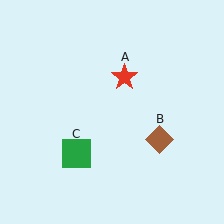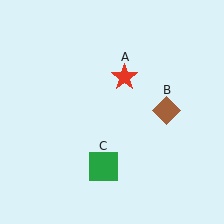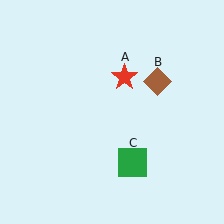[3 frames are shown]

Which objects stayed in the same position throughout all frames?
Red star (object A) remained stationary.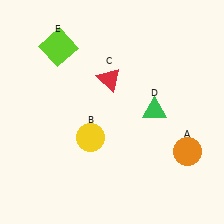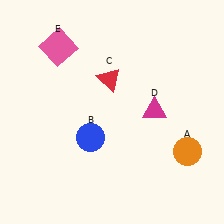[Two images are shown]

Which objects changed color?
B changed from yellow to blue. D changed from green to magenta. E changed from lime to pink.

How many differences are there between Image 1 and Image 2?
There are 3 differences between the two images.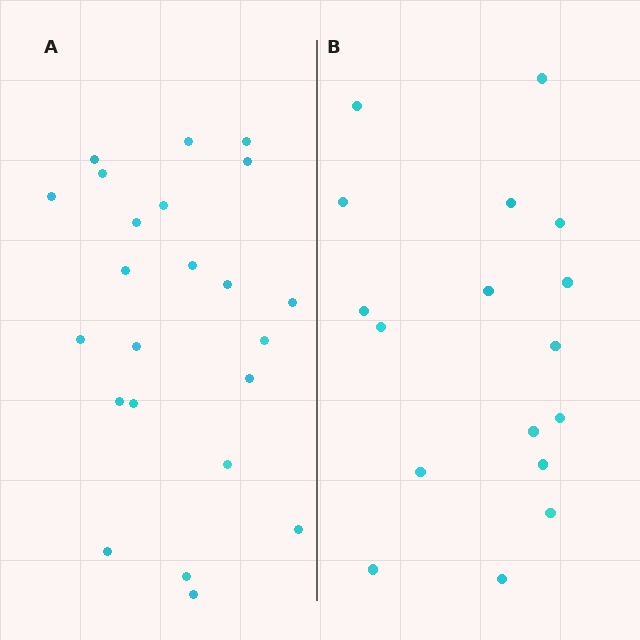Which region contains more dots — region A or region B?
Region A (the left region) has more dots.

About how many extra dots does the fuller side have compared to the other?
Region A has about 6 more dots than region B.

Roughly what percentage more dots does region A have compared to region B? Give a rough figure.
About 35% more.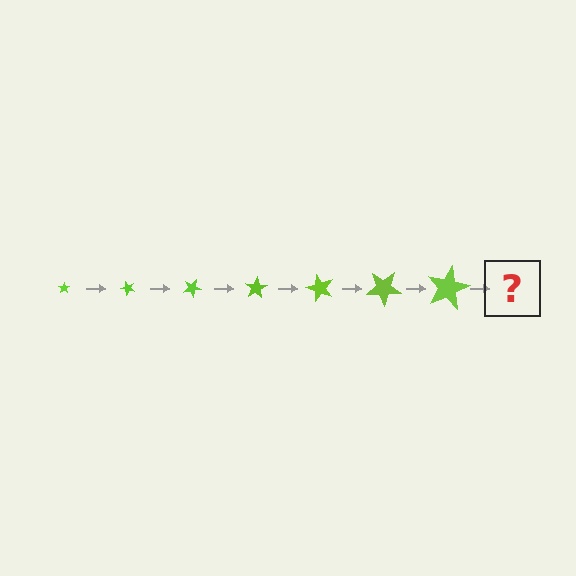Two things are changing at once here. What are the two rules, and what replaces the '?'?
The two rules are that the star grows larger each step and it rotates 50 degrees each step. The '?' should be a star, larger than the previous one and rotated 350 degrees from the start.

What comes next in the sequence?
The next element should be a star, larger than the previous one and rotated 350 degrees from the start.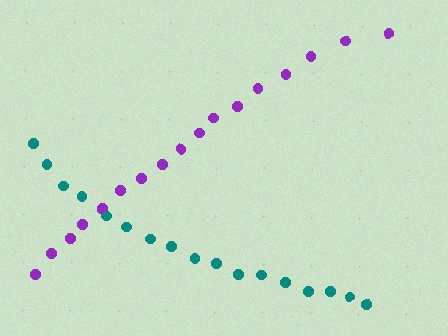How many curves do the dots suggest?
There are 2 distinct paths.